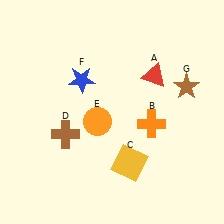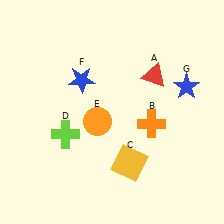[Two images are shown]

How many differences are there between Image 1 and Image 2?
There are 2 differences between the two images.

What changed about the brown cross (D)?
In Image 1, D is brown. In Image 2, it changed to lime.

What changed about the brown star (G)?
In Image 1, G is brown. In Image 2, it changed to blue.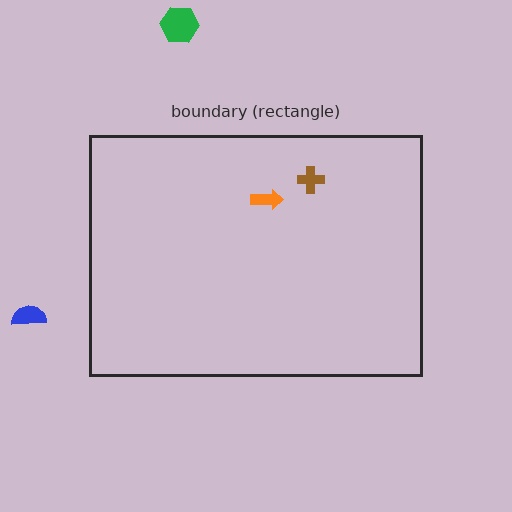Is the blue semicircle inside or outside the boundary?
Outside.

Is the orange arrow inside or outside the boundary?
Inside.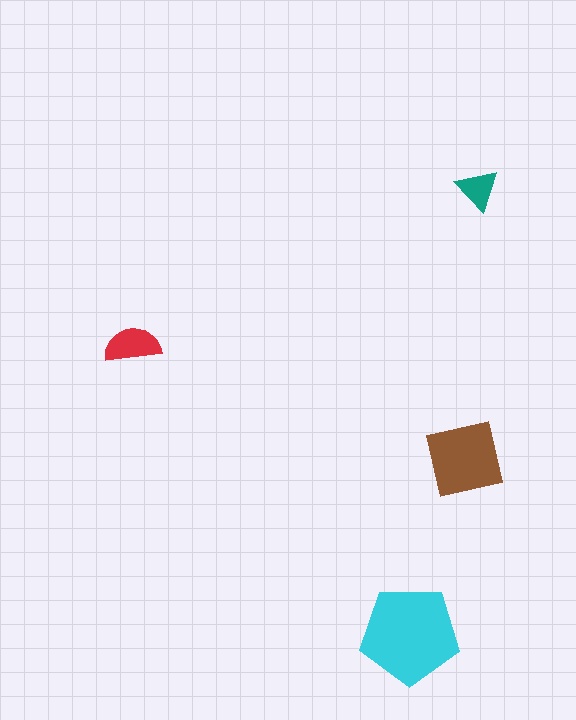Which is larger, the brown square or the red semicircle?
The brown square.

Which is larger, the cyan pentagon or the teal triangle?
The cyan pentagon.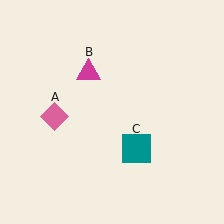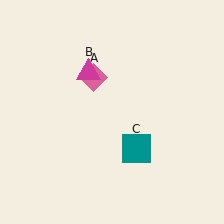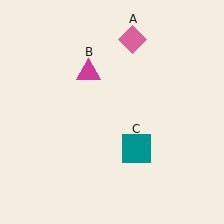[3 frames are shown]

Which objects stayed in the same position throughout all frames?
Magenta triangle (object B) and teal square (object C) remained stationary.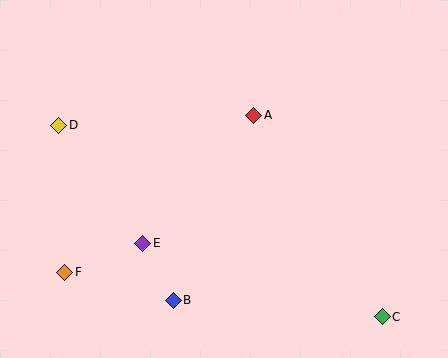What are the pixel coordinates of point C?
Point C is at (382, 317).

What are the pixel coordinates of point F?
Point F is at (65, 272).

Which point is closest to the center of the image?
Point A at (254, 115) is closest to the center.